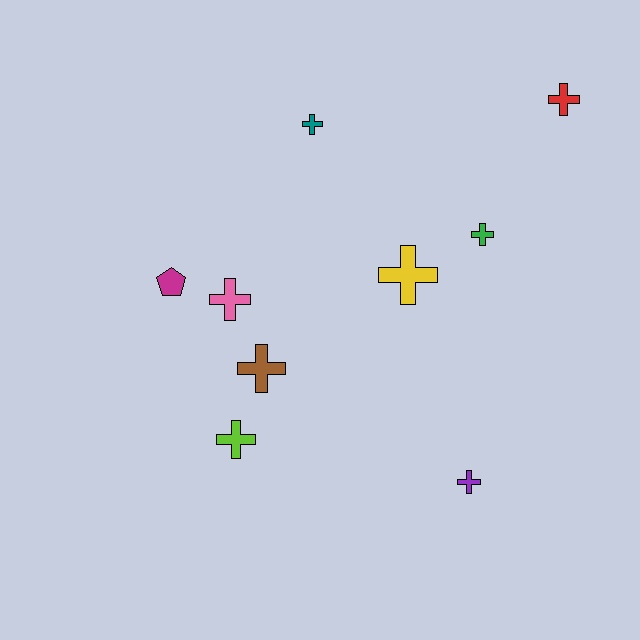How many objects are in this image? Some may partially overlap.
There are 9 objects.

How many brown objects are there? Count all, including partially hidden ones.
There is 1 brown object.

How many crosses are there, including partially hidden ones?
There are 8 crosses.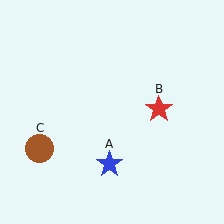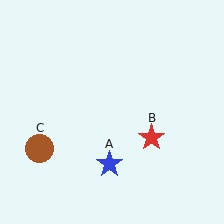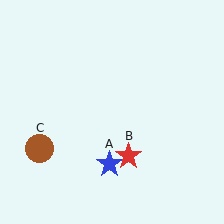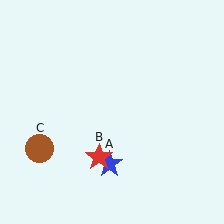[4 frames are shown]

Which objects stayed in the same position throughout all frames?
Blue star (object A) and brown circle (object C) remained stationary.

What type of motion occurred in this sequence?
The red star (object B) rotated clockwise around the center of the scene.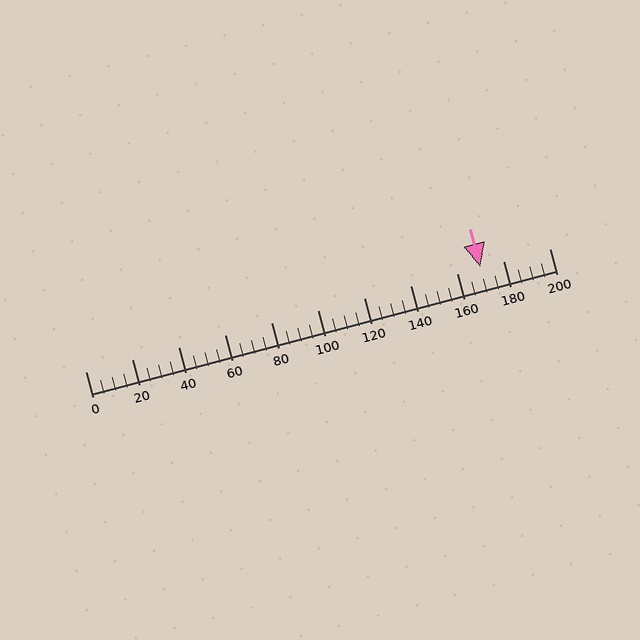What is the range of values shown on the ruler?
The ruler shows values from 0 to 200.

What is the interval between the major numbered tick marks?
The major tick marks are spaced 20 units apart.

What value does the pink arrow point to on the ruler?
The pink arrow points to approximately 170.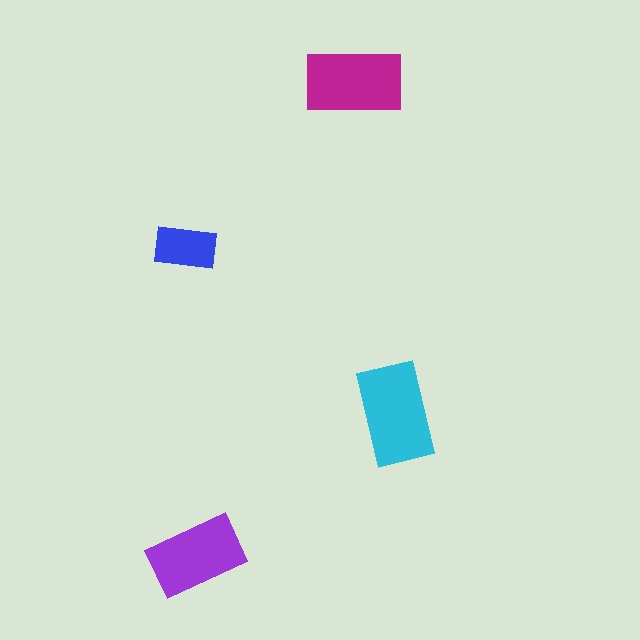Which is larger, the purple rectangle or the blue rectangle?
The purple one.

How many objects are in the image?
There are 4 objects in the image.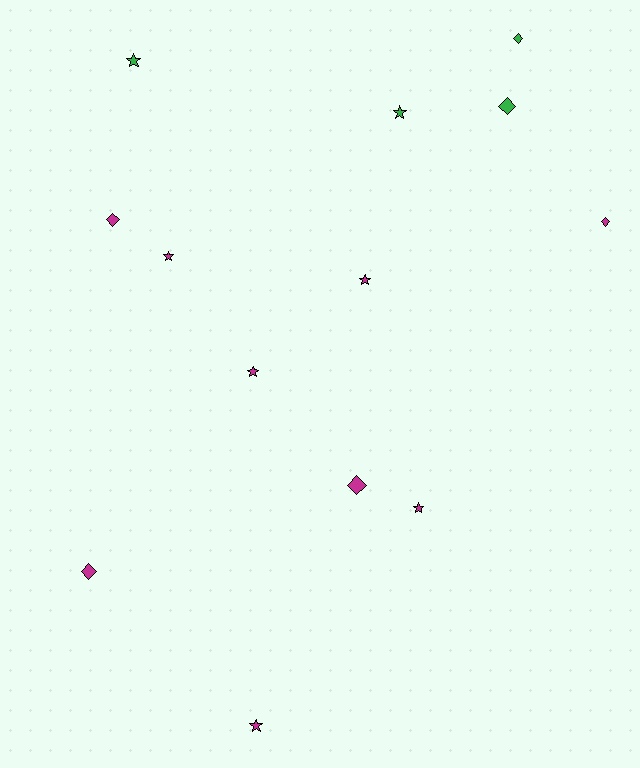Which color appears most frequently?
Magenta, with 9 objects.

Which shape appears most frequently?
Star, with 7 objects.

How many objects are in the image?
There are 13 objects.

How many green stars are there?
There are 2 green stars.